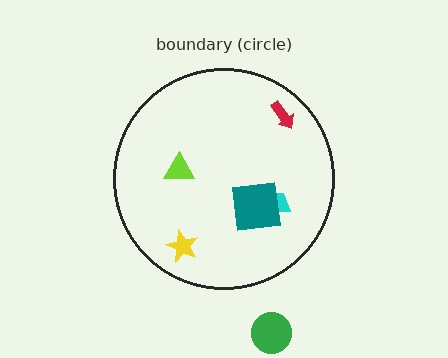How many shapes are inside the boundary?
5 inside, 1 outside.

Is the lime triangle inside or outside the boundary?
Inside.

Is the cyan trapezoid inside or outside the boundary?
Inside.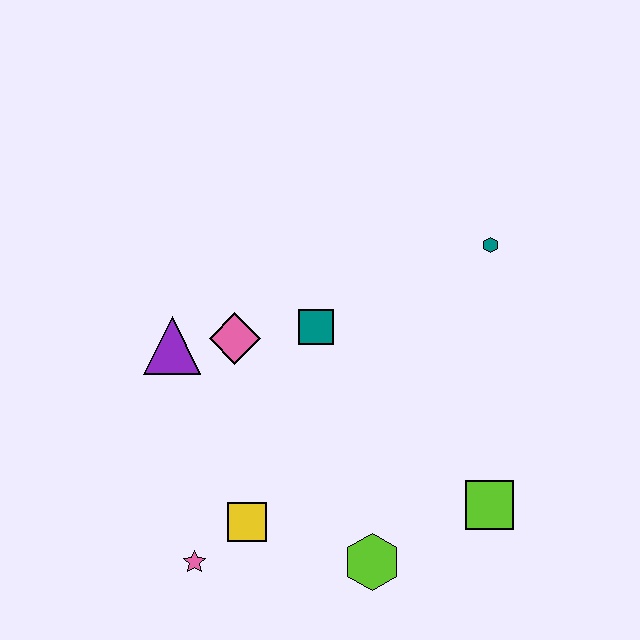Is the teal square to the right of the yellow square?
Yes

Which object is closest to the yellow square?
The pink star is closest to the yellow square.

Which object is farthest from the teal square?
The pink star is farthest from the teal square.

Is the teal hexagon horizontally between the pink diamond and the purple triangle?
No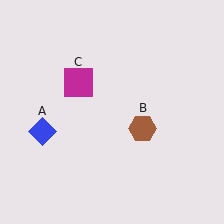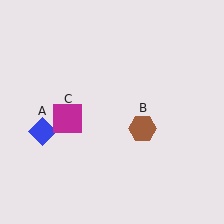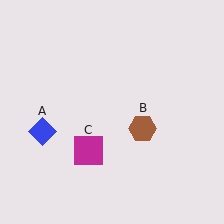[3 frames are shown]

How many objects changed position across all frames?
1 object changed position: magenta square (object C).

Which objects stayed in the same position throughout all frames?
Blue diamond (object A) and brown hexagon (object B) remained stationary.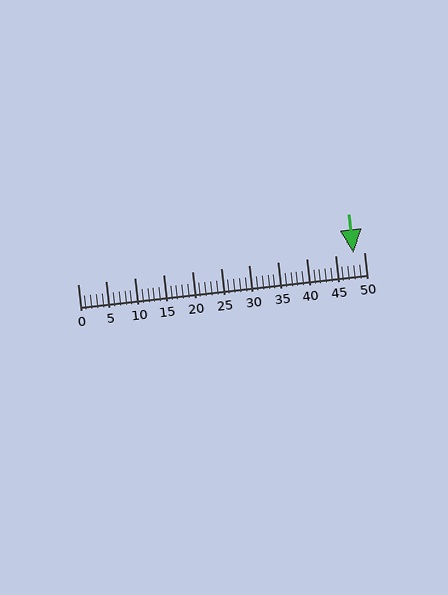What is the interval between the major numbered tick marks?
The major tick marks are spaced 5 units apart.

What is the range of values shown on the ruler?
The ruler shows values from 0 to 50.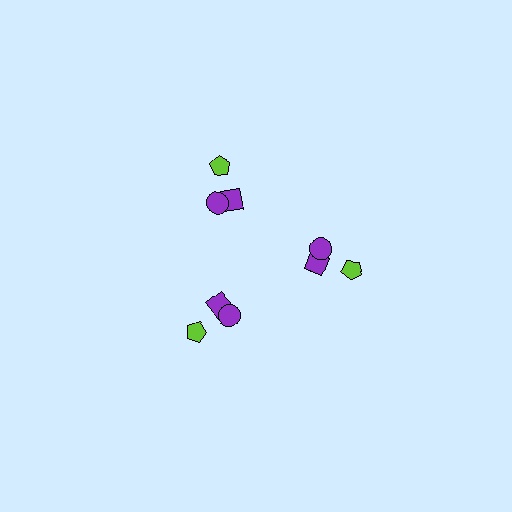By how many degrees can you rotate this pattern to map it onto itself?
The pattern maps onto itself every 120 degrees of rotation.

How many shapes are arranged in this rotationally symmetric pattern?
There are 9 shapes, arranged in 3 groups of 3.